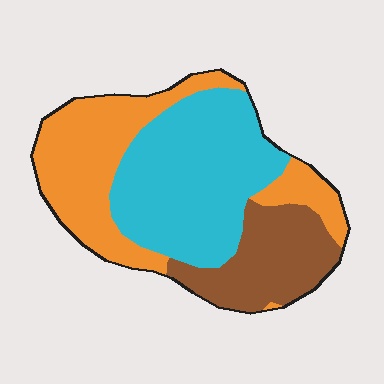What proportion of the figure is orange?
Orange takes up about three eighths (3/8) of the figure.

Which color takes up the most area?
Cyan, at roughly 40%.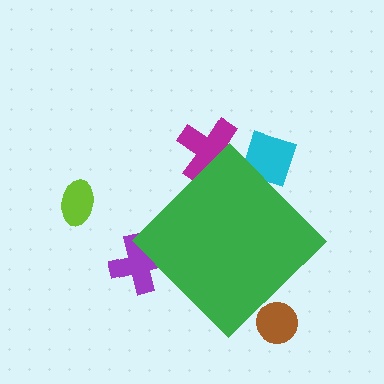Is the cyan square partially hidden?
Yes, the cyan square is partially hidden behind the green diamond.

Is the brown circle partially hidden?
Yes, the brown circle is partially hidden behind the green diamond.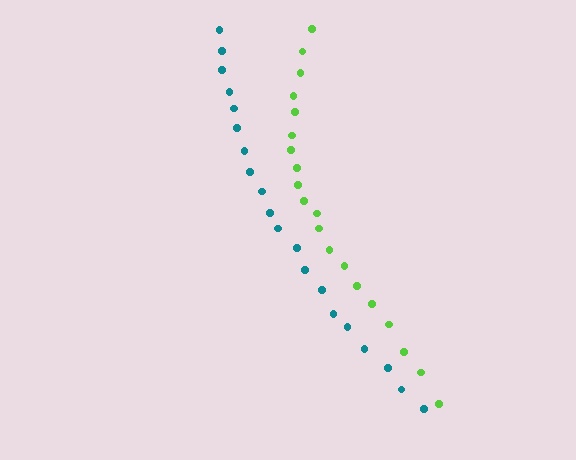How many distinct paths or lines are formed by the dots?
There are 2 distinct paths.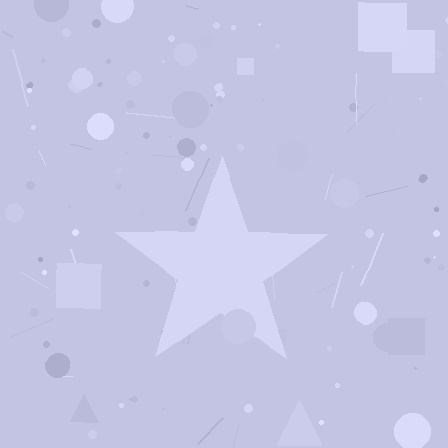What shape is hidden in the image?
A star is hidden in the image.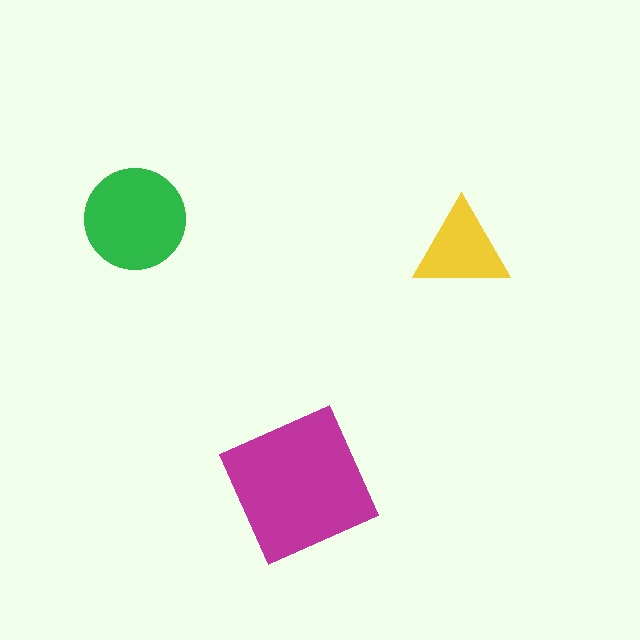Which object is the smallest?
The yellow triangle.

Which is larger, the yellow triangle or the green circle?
The green circle.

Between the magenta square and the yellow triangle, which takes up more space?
The magenta square.